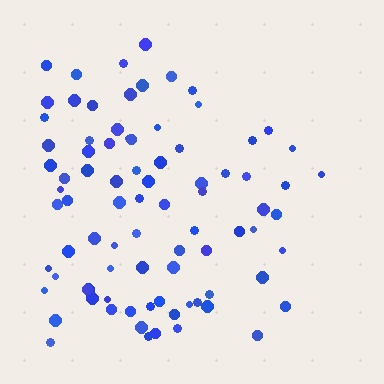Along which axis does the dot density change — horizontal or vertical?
Horizontal.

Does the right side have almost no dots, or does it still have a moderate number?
Still a moderate number, just noticeably fewer than the left.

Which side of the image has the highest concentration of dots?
The left.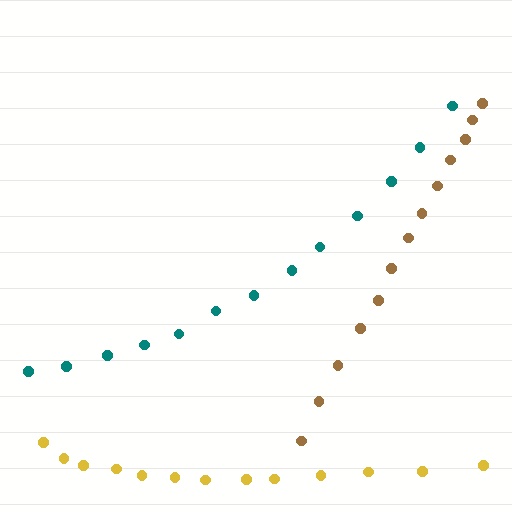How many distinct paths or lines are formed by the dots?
There are 3 distinct paths.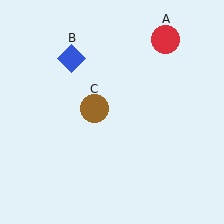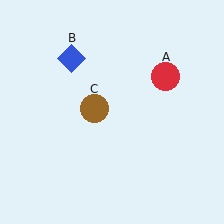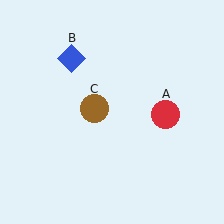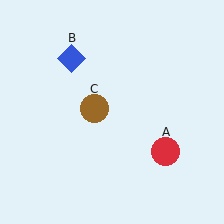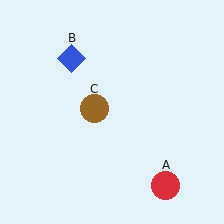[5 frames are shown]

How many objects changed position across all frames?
1 object changed position: red circle (object A).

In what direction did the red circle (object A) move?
The red circle (object A) moved down.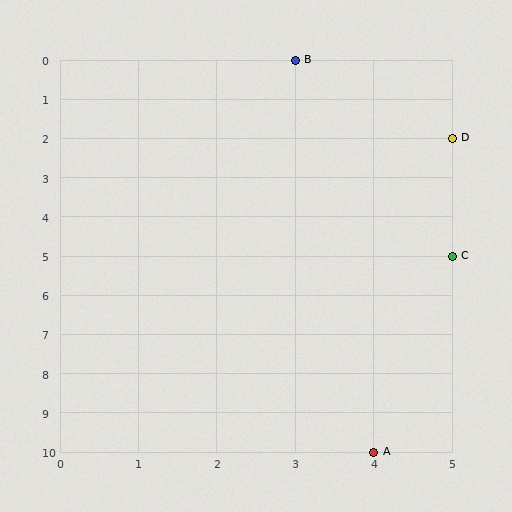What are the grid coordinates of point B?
Point B is at grid coordinates (3, 0).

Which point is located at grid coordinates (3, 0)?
Point B is at (3, 0).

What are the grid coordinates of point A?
Point A is at grid coordinates (4, 10).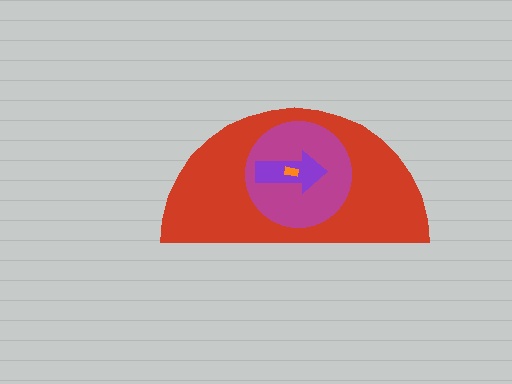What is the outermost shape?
The red semicircle.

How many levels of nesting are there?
4.